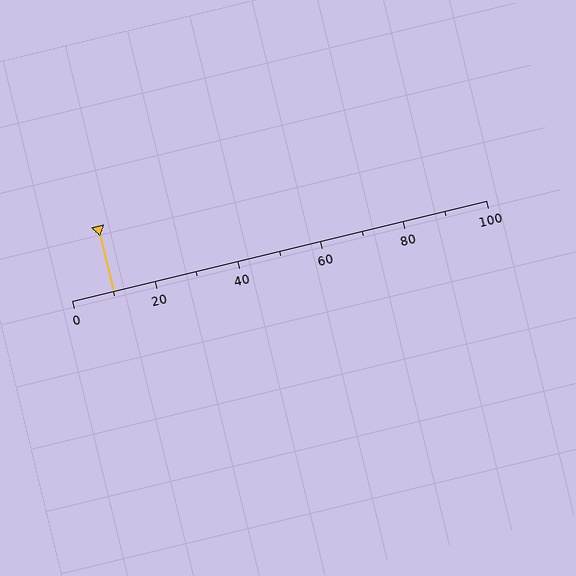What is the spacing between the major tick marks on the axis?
The major ticks are spaced 20 apart.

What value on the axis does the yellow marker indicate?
The marker indicates approximately 10.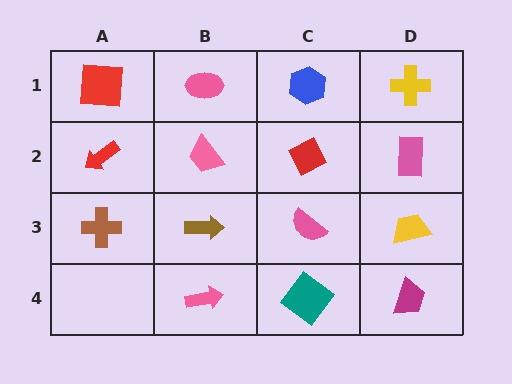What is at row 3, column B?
A brown arrow.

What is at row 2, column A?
A red arrow.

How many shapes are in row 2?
4 shapes.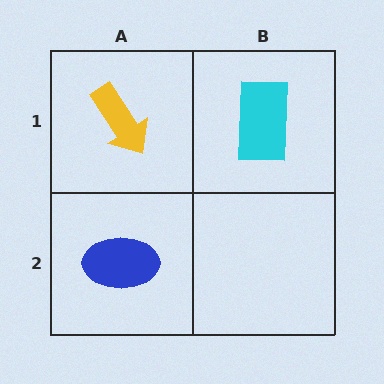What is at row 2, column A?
A blue ellipse.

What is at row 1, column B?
A cyan rectangle.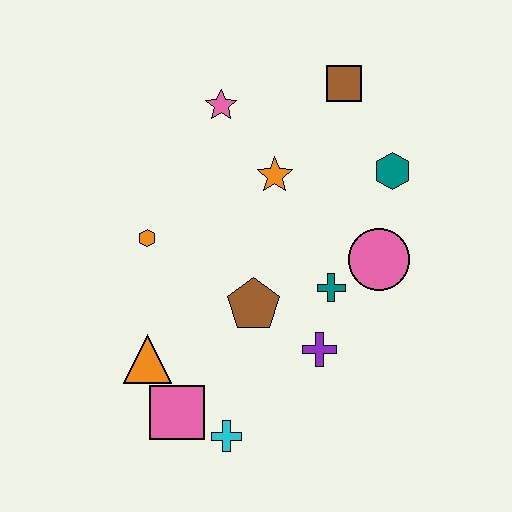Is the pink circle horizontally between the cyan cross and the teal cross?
No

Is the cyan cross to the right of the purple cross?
No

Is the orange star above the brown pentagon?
Yes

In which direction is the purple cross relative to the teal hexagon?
The purple cross is below the teal hexagon.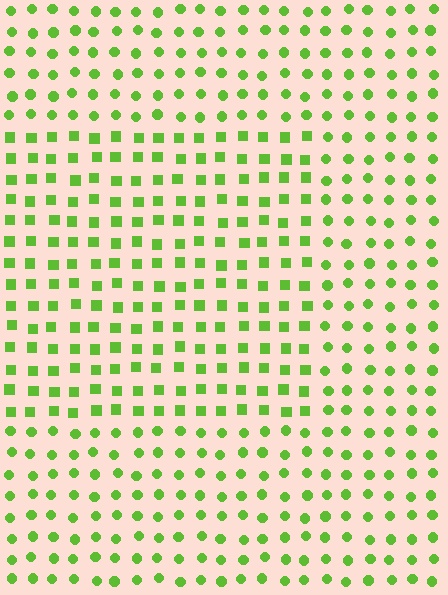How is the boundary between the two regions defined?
The boundary is defined by a change in element shape: squares inside vs. circles outside. All elements share the same color and spacing.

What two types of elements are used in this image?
The image uses squares inside the rectangle region and circles outside it.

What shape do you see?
I see a rectangle.